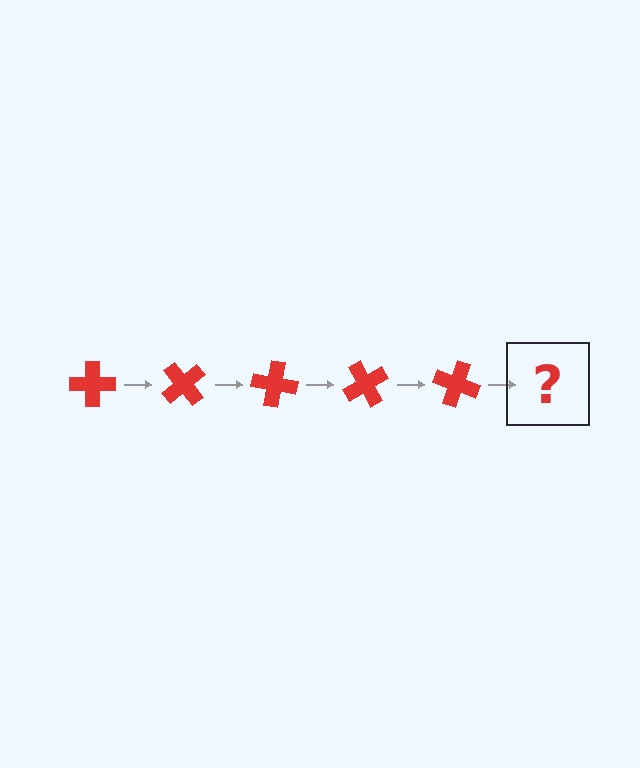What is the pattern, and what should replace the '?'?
The pattern is that the cross rotates 50 degrees each step. The '?' should be a red cross rotated 250 degrees.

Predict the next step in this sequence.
The next step is a red cross rotated 250 degrees.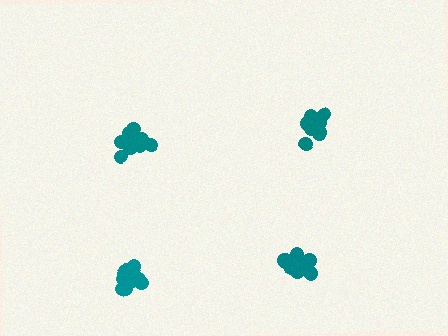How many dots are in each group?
Group 1: 14 dots, Group 2: 11 dots, Group 3: 10 dots, Group 4: 16 dots (51 total).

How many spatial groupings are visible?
There are 4 spatial groupings.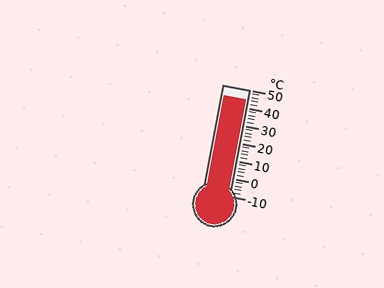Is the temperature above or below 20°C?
The temperature is above 20°C.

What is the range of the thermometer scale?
The thermometer scale ranges from -10°C to 50°C.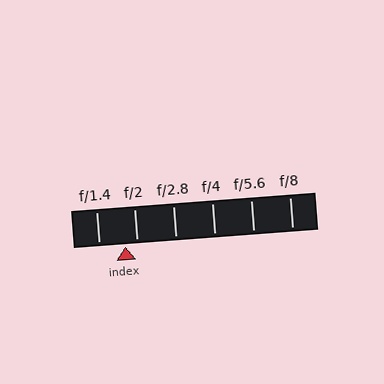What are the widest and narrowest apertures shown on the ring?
The widest aperture shown is f/1.4 and the narrowest is f/8.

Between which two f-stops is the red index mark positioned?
The index mark is between f/1.4 and f/2.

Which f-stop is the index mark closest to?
The index mark is closest to f/2.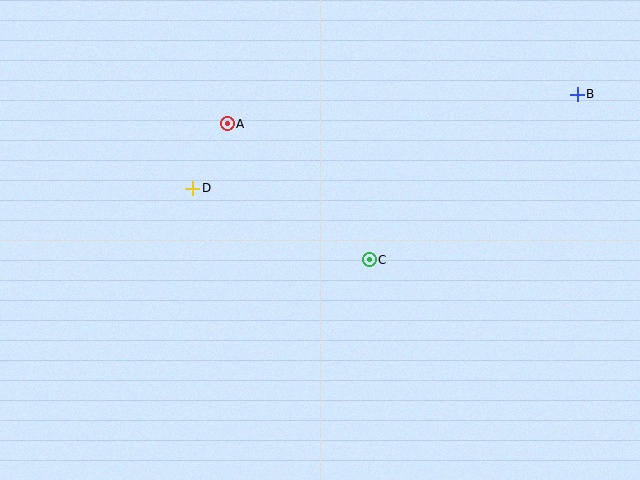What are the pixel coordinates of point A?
Point A is at (227, 124).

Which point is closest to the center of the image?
Point C at (369, 260) is closest to the center.